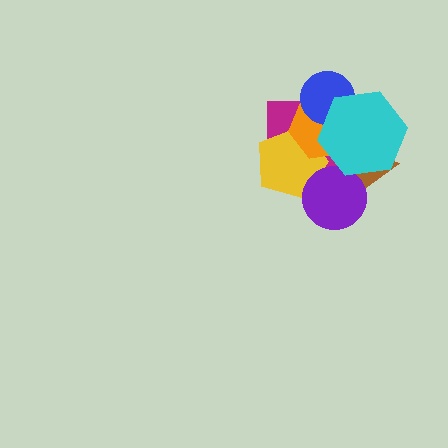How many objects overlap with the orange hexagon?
5 objects overlap with the orange hexagon.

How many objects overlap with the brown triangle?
5 objects overlap with the brown triangle.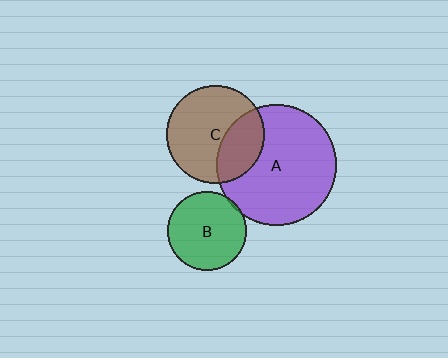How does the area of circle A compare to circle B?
Approximately 2.3 times.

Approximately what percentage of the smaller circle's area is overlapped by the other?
Approximately 5%.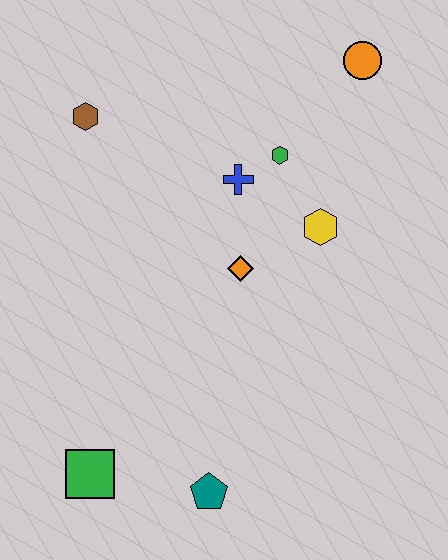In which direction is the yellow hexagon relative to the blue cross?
The yellow hexagon is to the right of the blue cross.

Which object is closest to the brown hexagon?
The blue cross is closest to the brown hexagon.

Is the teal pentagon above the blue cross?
No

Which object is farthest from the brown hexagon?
The teal pentagon is farthest from the brown hexagon.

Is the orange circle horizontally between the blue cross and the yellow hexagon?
No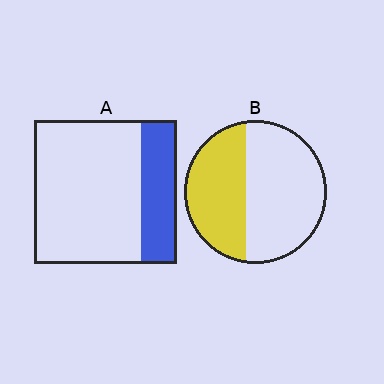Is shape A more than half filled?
No.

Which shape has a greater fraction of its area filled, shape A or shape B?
Shape B.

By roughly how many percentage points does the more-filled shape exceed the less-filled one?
By roughly 15 percentage points (B over A).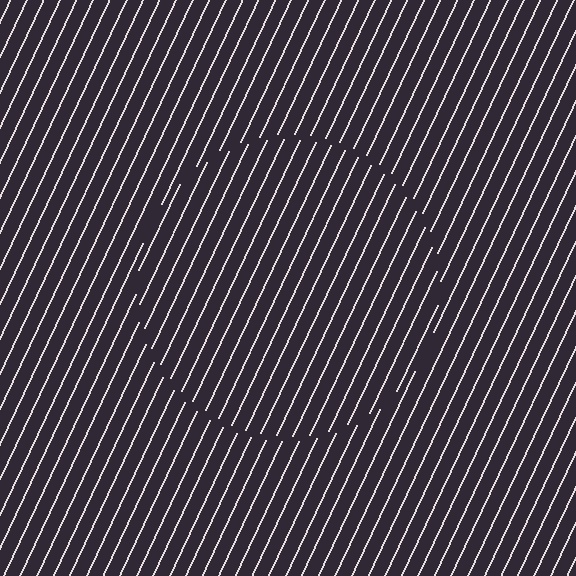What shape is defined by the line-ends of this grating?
An illusory circle. The interior of the shape contains the same grating, shifted by half a period — the contour is defined by the phase discontinuity where line-ends from the inner and outer gratings abut.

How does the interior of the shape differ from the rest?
The interior of the shape contains the same grating, shifted by half a period — the contour is defined by the phase discontinuity where line-ends from the inner and outer gratings abut.